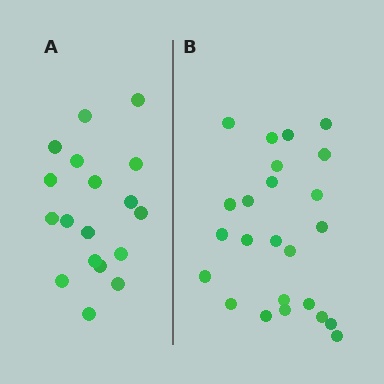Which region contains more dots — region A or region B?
Region B (the right region) has more dots.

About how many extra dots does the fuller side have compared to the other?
Region B has about 6 more dots than region A.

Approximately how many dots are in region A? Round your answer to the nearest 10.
About 20 dots. (The exact count is 18, which rounds to 20.)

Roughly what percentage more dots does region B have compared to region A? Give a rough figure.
About 35% more.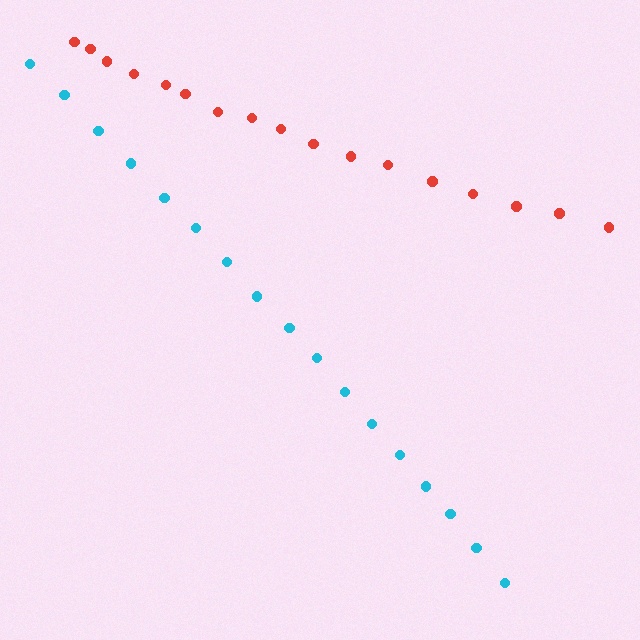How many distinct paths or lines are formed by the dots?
There are 2 distinct paths.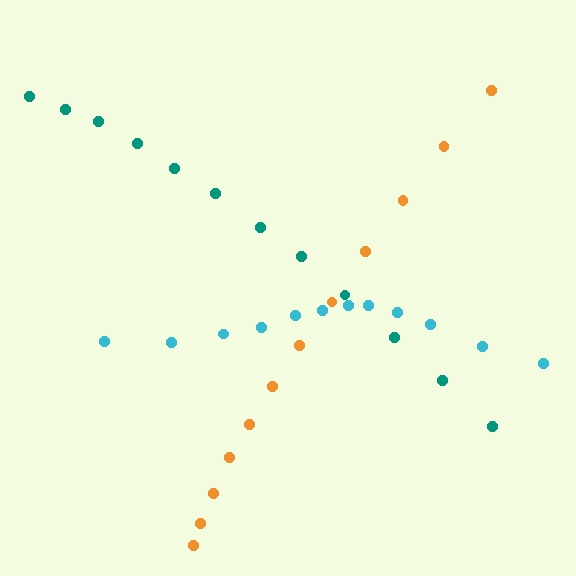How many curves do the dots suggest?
There are 3 distinct paths.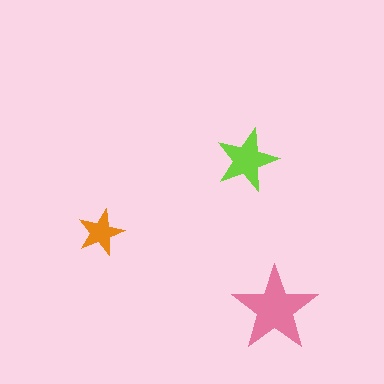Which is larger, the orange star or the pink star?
The pink one.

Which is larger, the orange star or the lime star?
The lime one.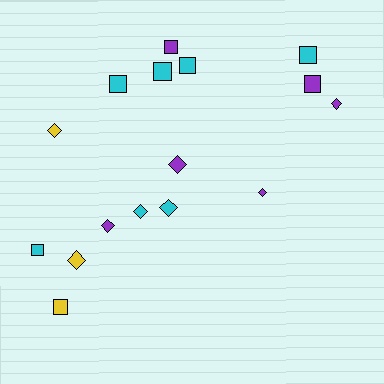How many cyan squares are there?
There are 5 cyan squares.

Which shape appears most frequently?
Square, with 8 objects.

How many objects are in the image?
There are 16 objects.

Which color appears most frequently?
Cyan, with 7 objects.